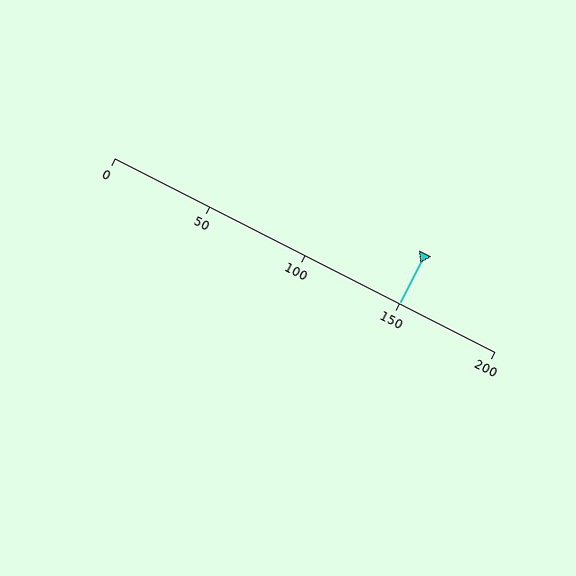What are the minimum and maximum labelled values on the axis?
The axis runs from 0 to 200.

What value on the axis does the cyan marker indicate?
The marker indicates approximately 150.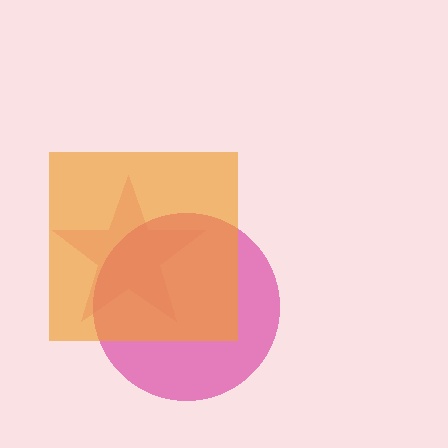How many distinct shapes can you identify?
There are 3 distinct shapes: a pink star, a magenta circle, an orange square.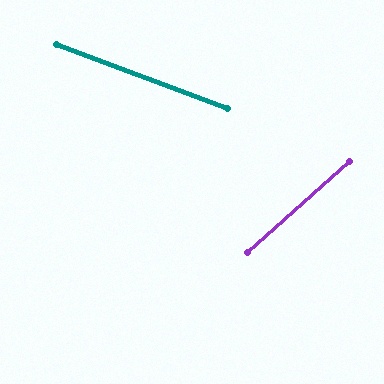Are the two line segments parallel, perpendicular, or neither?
Neither parallel nor perpendicular — they differ by about 62°.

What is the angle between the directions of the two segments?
Approximately 62 degrees.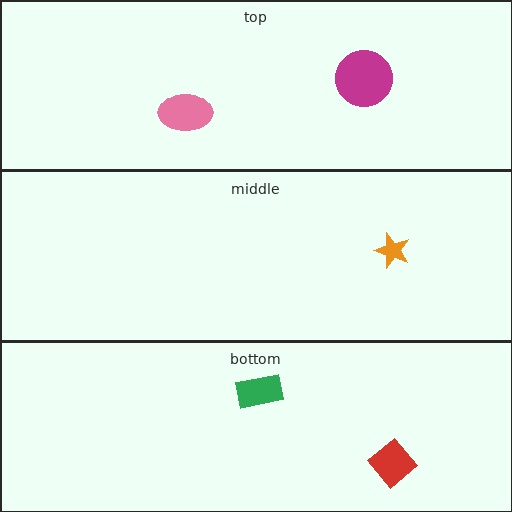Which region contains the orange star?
The middle region.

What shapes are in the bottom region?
The red diamond, the green rectangle.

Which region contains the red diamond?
The bottom region.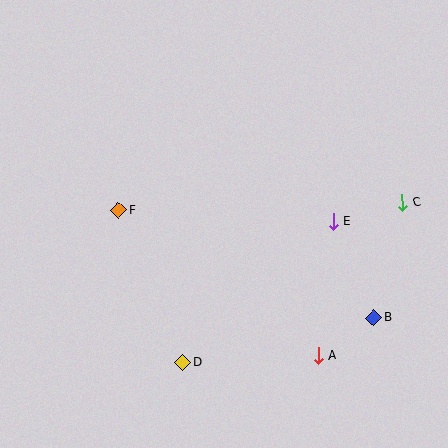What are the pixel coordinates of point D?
Point D is at (183, 362).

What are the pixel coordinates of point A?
Point A is at (318, 355).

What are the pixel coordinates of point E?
Point E is at (333, 222).